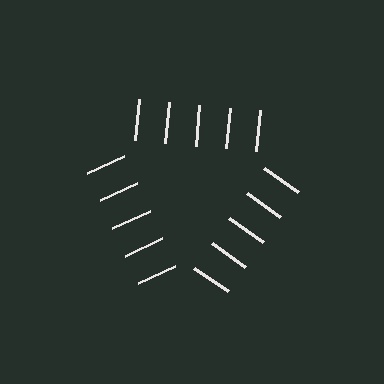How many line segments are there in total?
15 — 5 along each of the 3 edges.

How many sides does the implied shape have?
3 sides — the line-ends trace a triangle.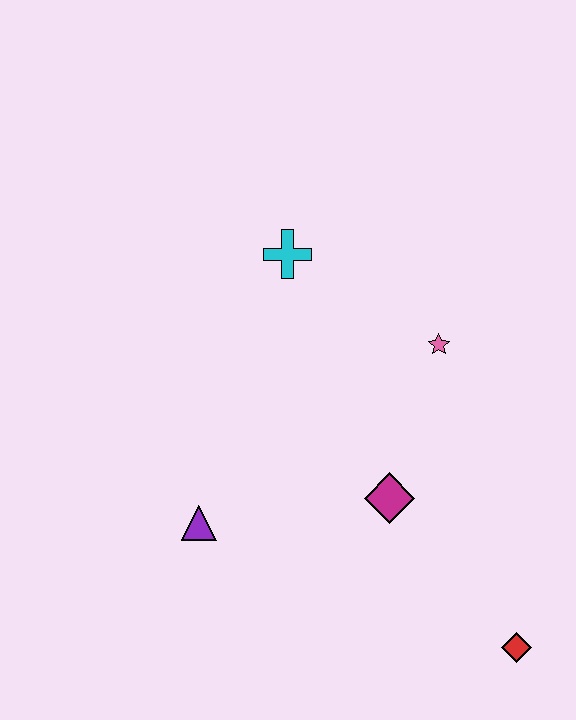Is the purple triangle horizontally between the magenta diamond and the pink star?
No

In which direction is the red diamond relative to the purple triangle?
The red diamond is to the right of the purple triangle.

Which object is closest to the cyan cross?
The pink star is closest to the cyan cross.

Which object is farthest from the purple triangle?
The red diamond is farthest from the purple triangle.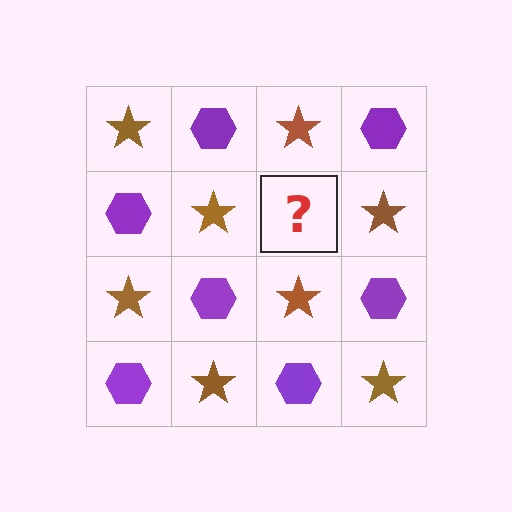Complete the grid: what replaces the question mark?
The question mark should be replaced with a purple hexagon.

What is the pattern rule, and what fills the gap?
The rule is that it alternates brown star and purple hexagon in a checkerboard pattern. The gap should be filled with a purple hexagon.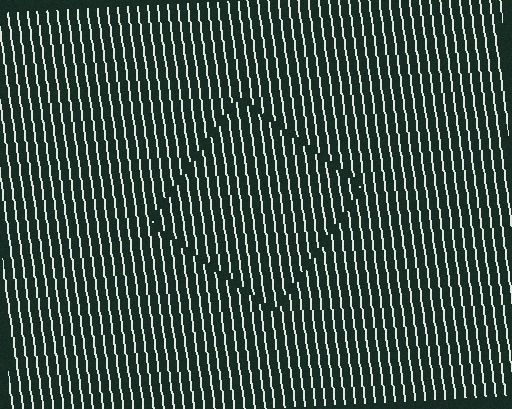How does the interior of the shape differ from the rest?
The interior of the shape contains the same grating, shifted by half a period — the contour is defined by the phase discontinuity where line-ends from the inner and outer gratings abut.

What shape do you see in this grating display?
An illusory square. The interior of the shape contains the same grating, shifted by half a period — the contour is defined by the phase discontinuity where line-ends from the inner and outer gratings abut.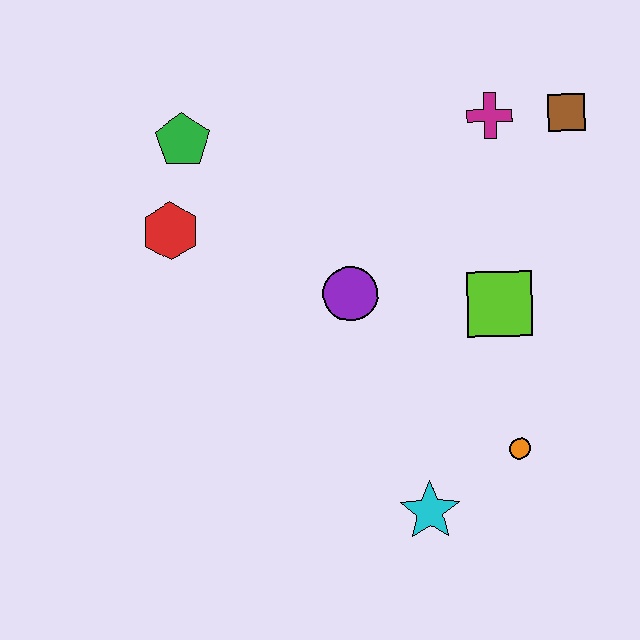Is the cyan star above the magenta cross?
No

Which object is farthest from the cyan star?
The green pentagon is farthest from the cyan star.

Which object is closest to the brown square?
The magenta cross is closest to the brown square.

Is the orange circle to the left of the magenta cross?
No